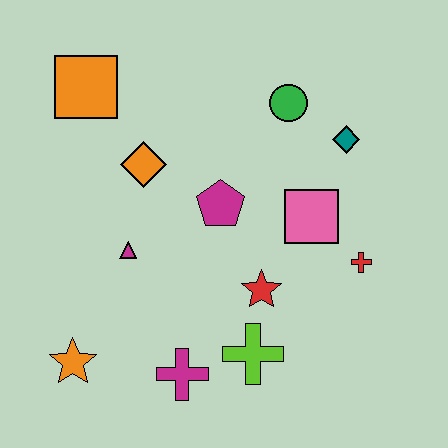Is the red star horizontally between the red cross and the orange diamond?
Yes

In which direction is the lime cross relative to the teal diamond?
The lime cross is below the teal diamond.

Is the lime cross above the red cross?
No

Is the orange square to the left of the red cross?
Yes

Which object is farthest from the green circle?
The orange star is farthest from the green circle.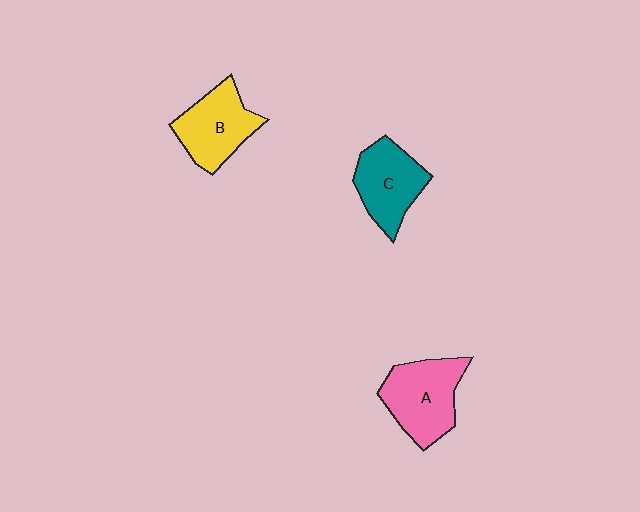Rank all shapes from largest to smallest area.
From largest to smallest: A (pink), B (yellow), C (teal).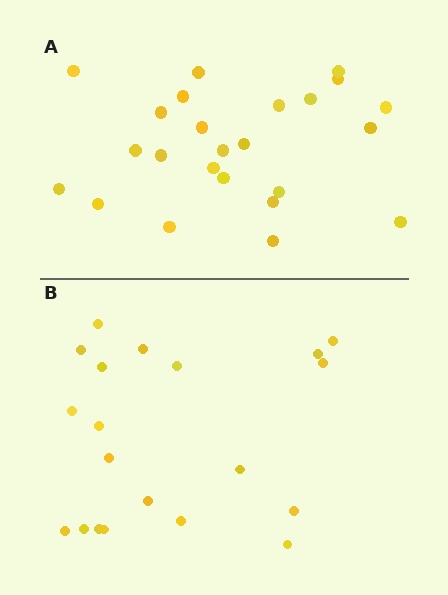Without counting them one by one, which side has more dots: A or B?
Region A (the top region) has more dots.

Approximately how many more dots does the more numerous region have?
Region A has about 4 more dots than region B.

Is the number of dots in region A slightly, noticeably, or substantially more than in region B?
Region A has only slightly more — the two regions are fairly close. The ratio is roughly 1.2 to 1.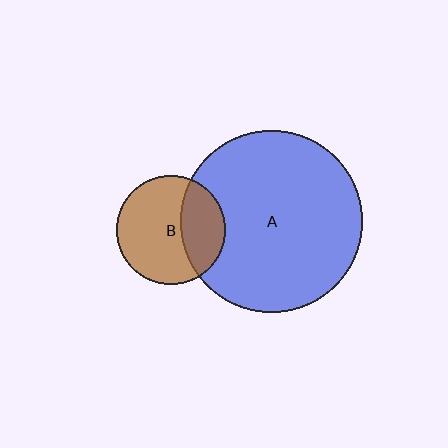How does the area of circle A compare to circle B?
Approximately 2.8 times.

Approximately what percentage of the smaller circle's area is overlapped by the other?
Approximately 35%.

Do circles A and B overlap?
Yes.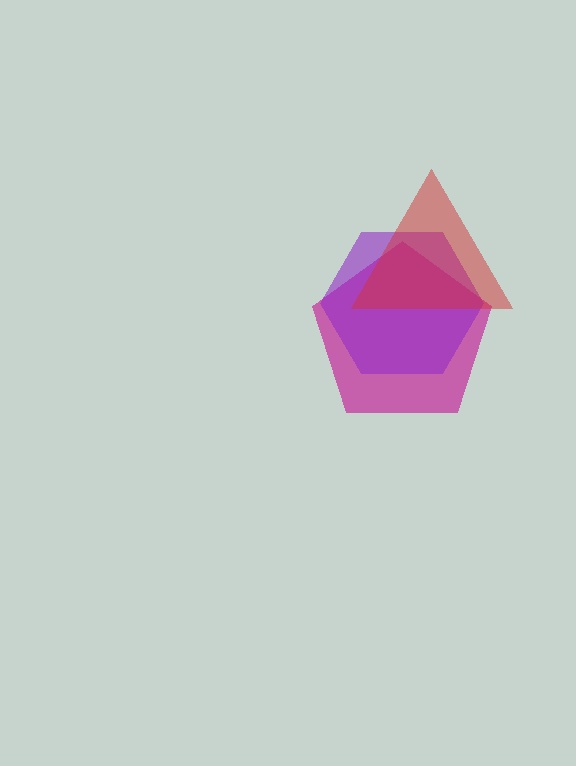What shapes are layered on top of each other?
The layered shapes are: a magenta pentagon, a purple hexagon, a red triangle.